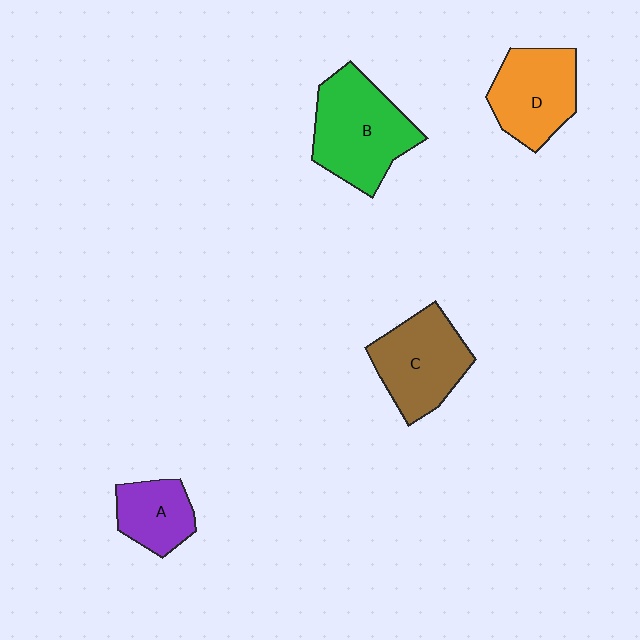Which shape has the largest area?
Shape B (green).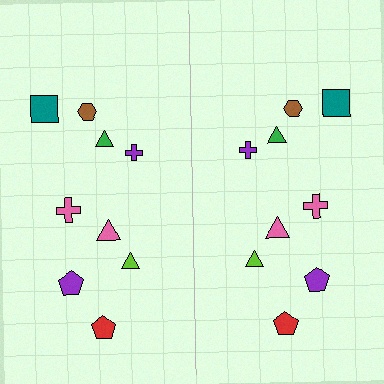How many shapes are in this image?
There are 18 shapes in this image.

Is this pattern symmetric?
Yes, this pattern has bilateral (reflection) symmetry.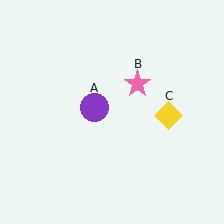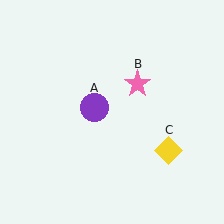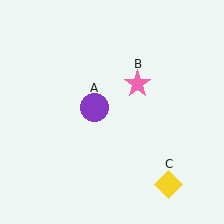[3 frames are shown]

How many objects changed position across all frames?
1 object changed position: yellow diamond (object C).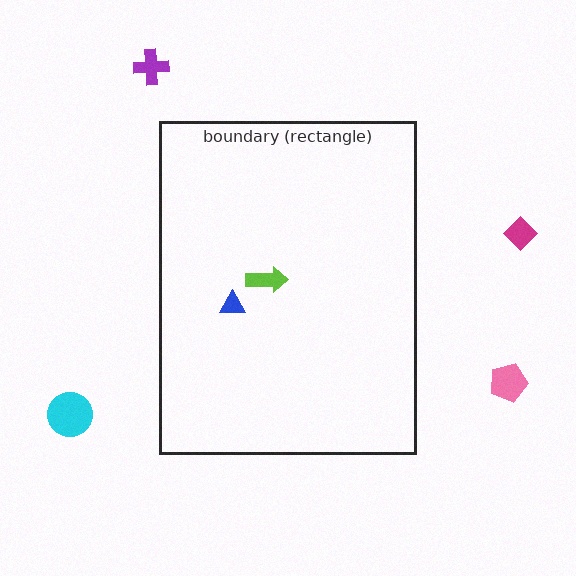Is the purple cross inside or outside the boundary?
Outside.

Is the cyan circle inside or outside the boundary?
Outside.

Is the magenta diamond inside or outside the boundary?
Outside.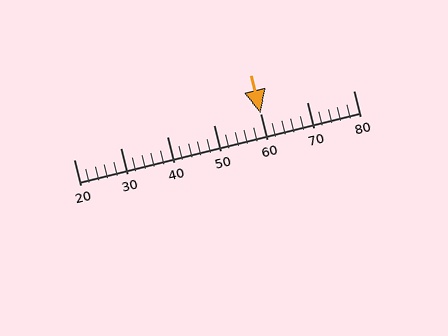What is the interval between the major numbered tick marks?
The major tick marks are spaced 10 units apart.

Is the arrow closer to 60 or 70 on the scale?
The arrow is closer to 60.